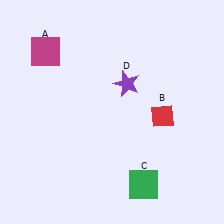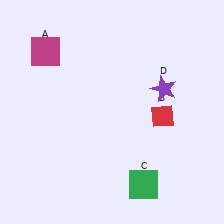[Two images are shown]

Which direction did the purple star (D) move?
The purple star (D) moved right.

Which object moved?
The purple star (D) moved right.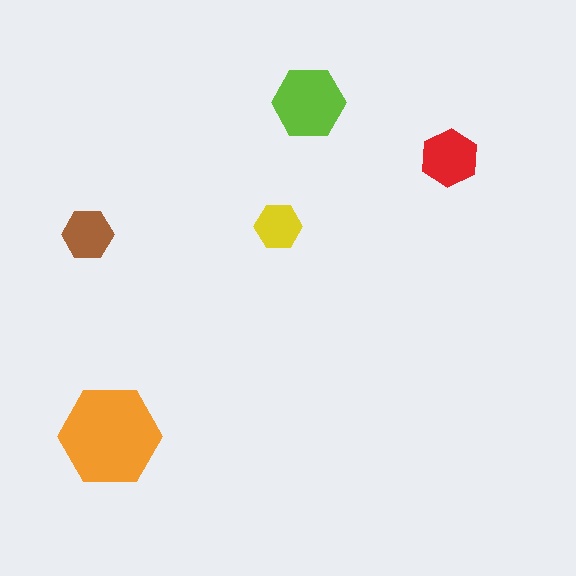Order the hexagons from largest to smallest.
the orange one, the lime one, the red one, the brown one, the yellow one.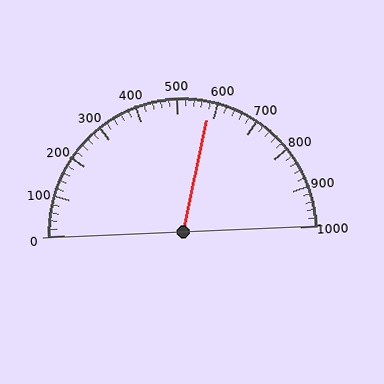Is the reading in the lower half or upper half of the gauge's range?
The reading is in the upper half of the range (0 to 1000).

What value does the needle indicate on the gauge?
The needle indicates approximately 580.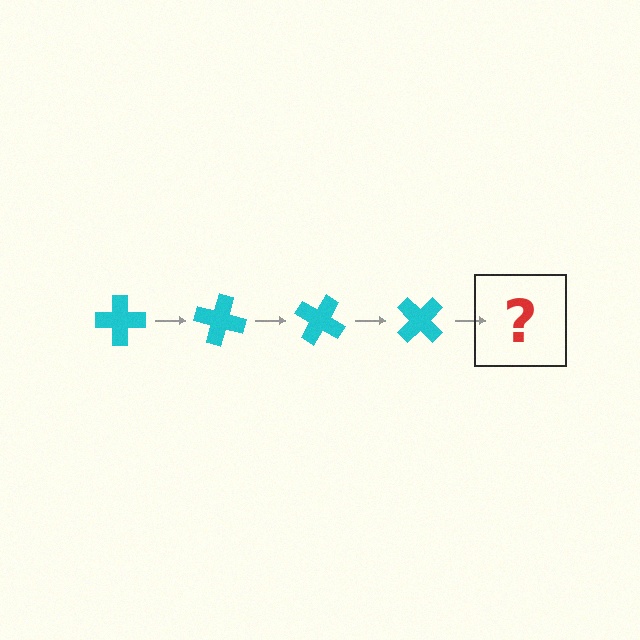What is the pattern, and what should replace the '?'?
The pattern is that the cross rotates 15 degrees each step. The '?' should be a cyan cross rotated 60 degrees.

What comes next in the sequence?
The next element should be a cyan cross rotated 60 degrees.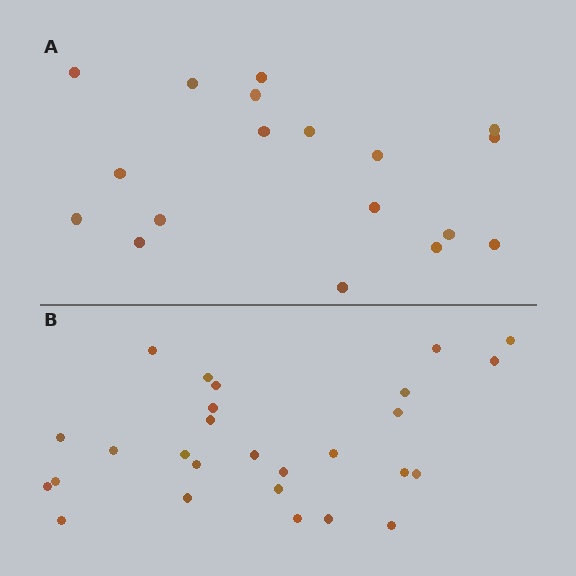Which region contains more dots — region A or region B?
Region B (the bottom region) has more dots.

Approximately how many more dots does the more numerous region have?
Region B has roughly 8 or so more dots than region A.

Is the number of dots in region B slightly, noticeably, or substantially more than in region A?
Region B has substantially more. The ratio is roughly 1.5 to 1.